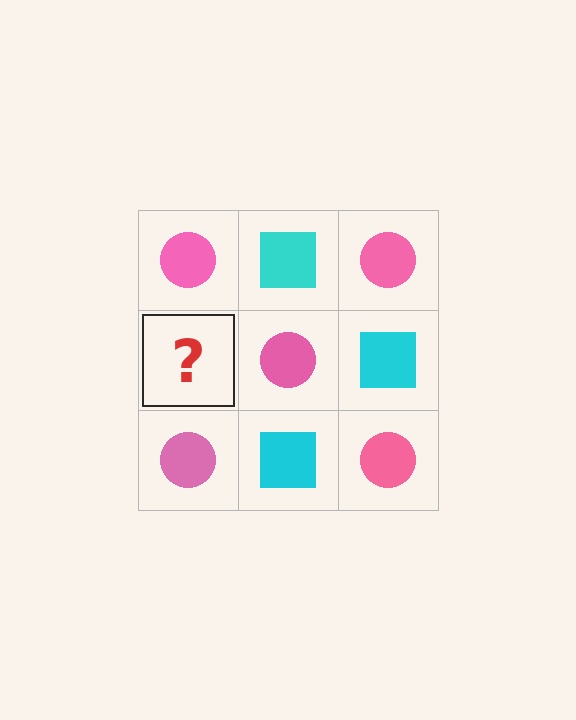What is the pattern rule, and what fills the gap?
The rule is that it alternates pink circle and cyan square in a checkerboard pattern. The gap should be filled with a cyan square.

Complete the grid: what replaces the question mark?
The question mark should be replaced with a cyan square.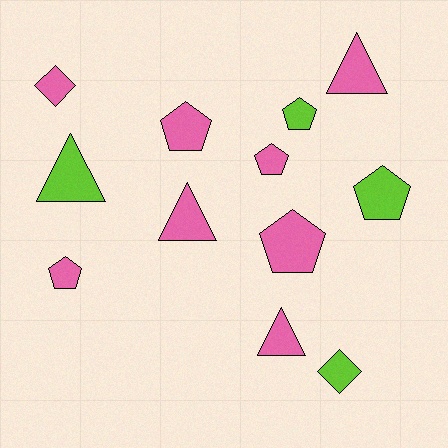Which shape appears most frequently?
Pentagon, with 6 objects.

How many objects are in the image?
There are 12 objects.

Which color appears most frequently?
Pink, with 8 objects.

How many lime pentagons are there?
There are 2 lime pentagons.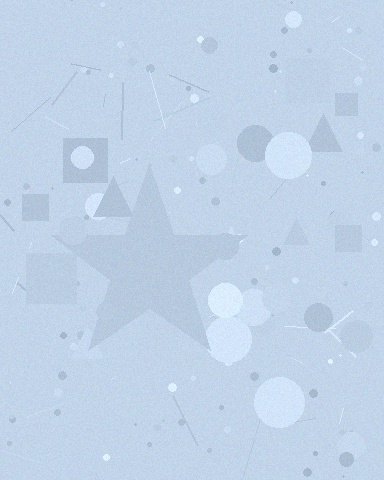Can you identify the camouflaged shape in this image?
The camouflaged shape is a star.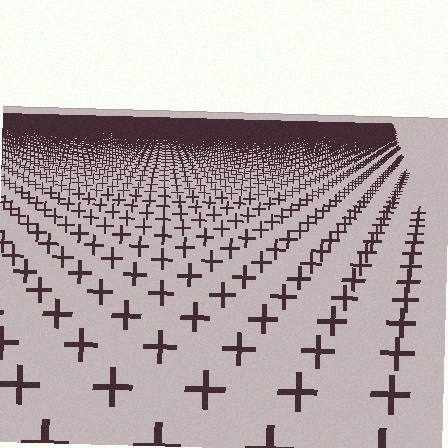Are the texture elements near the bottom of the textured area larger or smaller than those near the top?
Larger. Near the bottom, elements are closer to the viewer and appear at a bigger on-screen size.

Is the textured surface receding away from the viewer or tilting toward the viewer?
The surface is receding away from the viewer. Texture elements get smaller and denser toward the top.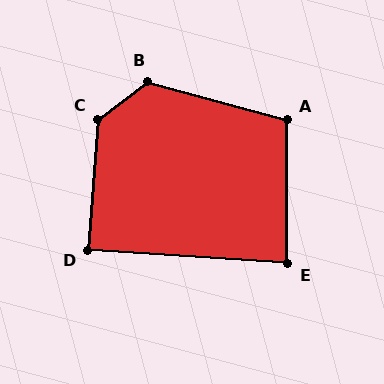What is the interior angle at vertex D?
Approximately 90 degrees (approximately right).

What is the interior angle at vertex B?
Approximately 127 degrees (obtuse).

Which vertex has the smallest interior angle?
E, at approximately 86 degrees.